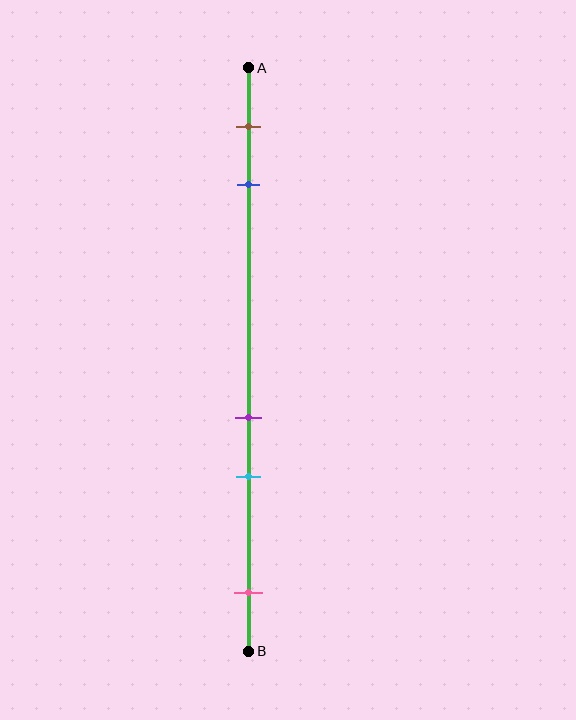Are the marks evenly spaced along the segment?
No, the marks are not evenly spaced.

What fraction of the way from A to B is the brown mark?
The brown mark is approximately 10% (0.1) of the way from A to B.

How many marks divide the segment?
There are 5 marks dividing the segment.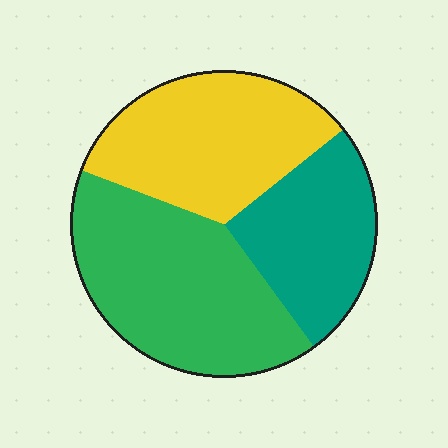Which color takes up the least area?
Teal, at roughly 25%.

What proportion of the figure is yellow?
Yellow covers around 35% of the figure.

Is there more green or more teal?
Green.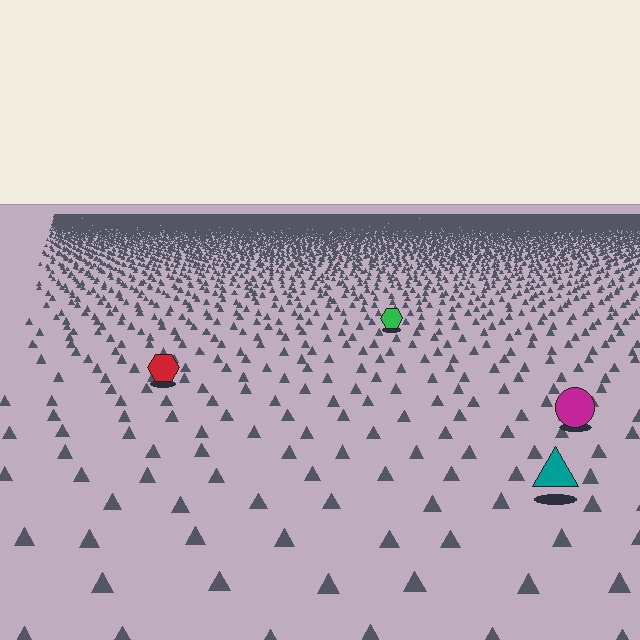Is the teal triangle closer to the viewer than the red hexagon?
Yes. The teal triangle is closer — you can tell from the texture gradient: the ground texture is coarser near it.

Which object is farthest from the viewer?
The green hexagon is farthest from the viewer. It appears smaller and the ground texture around it is denser.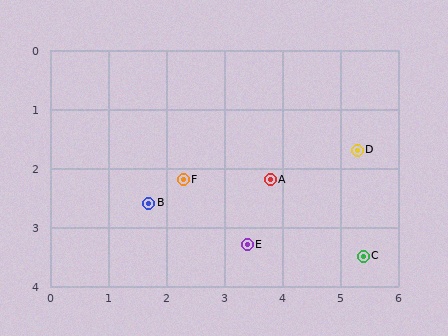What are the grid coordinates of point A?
Point A is at approximately (3.8, 2.2).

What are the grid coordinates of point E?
Point E is at approximately (3.4, 3.3).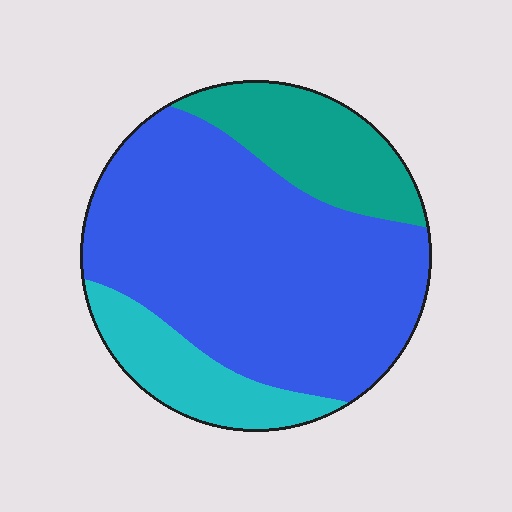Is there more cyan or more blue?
Blue.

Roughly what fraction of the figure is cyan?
Cyan covers 15% of the figure.